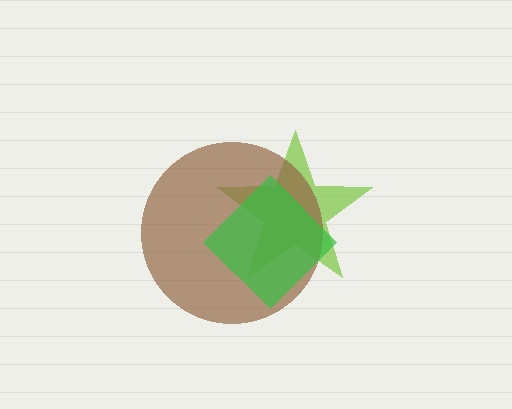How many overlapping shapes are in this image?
There are 3 overlapping shapes in the image.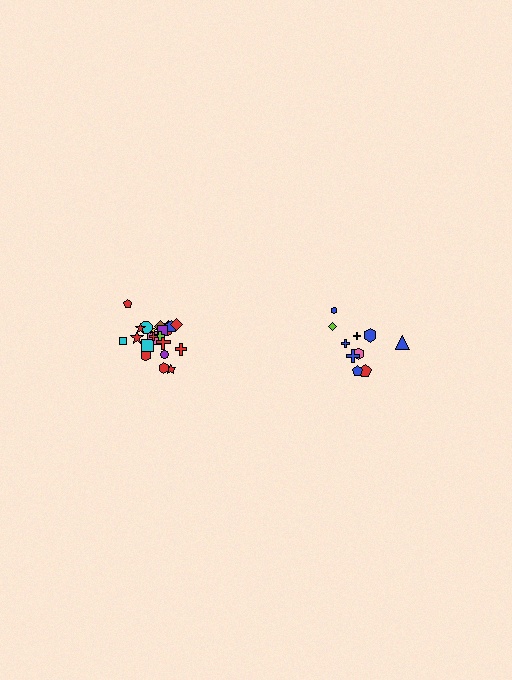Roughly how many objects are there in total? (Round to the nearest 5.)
Roughly 30 objects in total.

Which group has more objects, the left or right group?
The left group.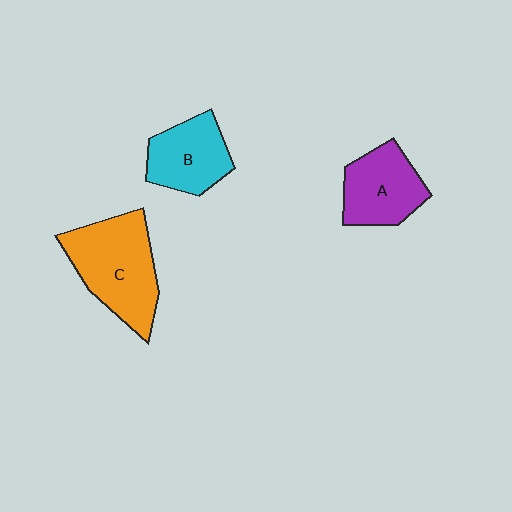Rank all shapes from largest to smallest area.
From largest to smallest: C (orange), A (purple), B (cyan).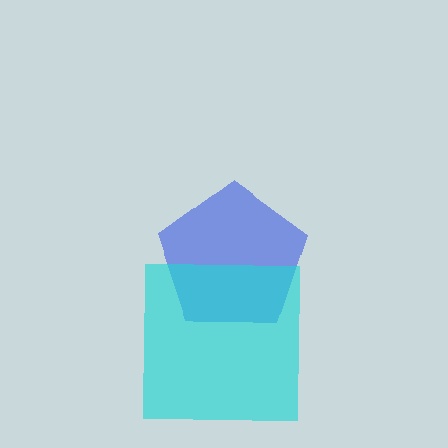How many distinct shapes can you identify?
There are 2 distinct shapes: a blue pentagon, a cyan square.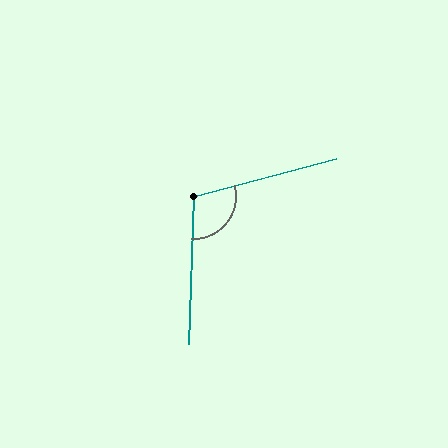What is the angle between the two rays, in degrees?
Approximately 107 degrees.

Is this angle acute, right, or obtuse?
It is obtuse.